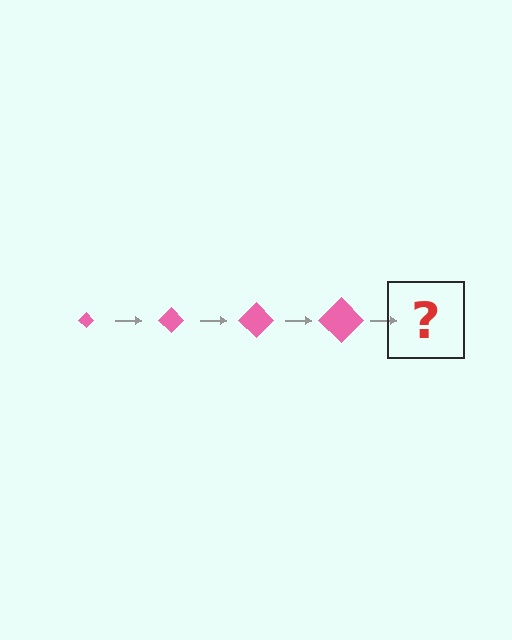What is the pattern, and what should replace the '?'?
The pattern is that the diamond gets progressively larger each step. The '?' should be a pink diamond, larger than the previous one.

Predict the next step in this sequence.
The next step is a pink diamond, larger than the previous one.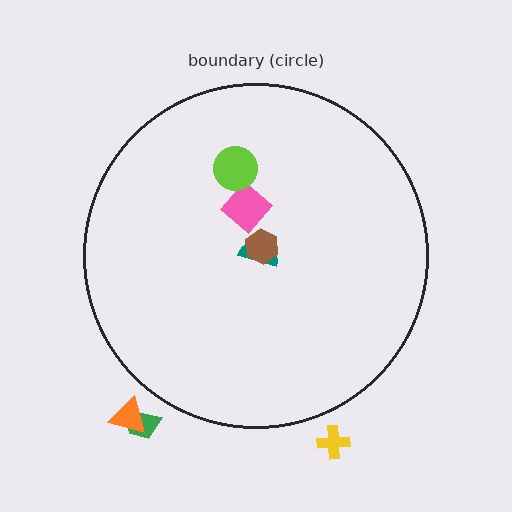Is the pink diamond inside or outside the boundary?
Inside.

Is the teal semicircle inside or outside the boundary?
Inside.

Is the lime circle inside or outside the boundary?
Inside.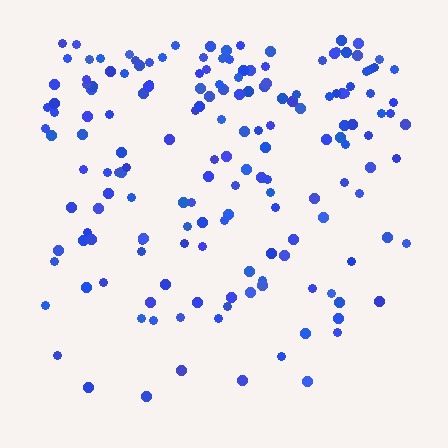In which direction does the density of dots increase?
From bottom to top, with the top side densest.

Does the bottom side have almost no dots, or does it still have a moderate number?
Still a moderate number, just noticeably fewer than the top.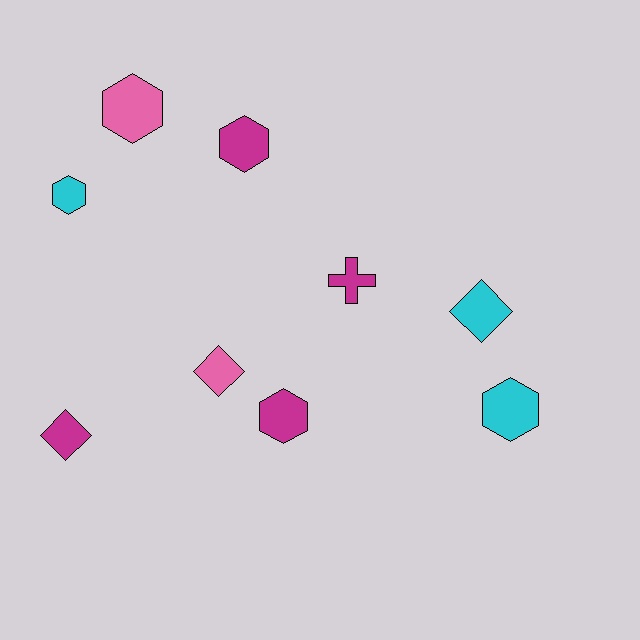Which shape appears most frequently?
Hexagon, with 5 objects.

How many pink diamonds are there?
There is 1 pink diamond.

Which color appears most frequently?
Magenta, with 4 objects.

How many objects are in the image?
There are 9 objects.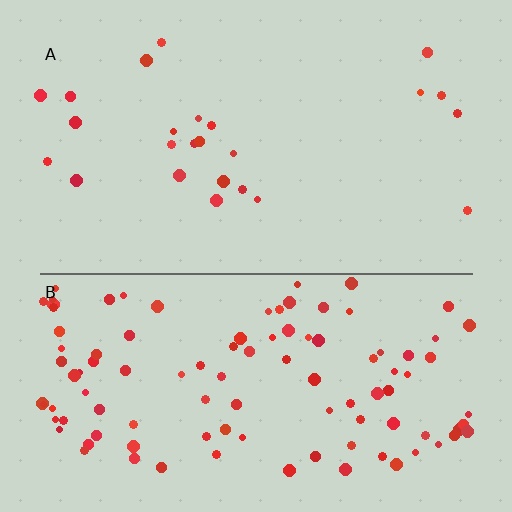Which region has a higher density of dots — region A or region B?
B (the bottom).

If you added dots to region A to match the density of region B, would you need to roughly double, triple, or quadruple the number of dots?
Approximately quadruple.